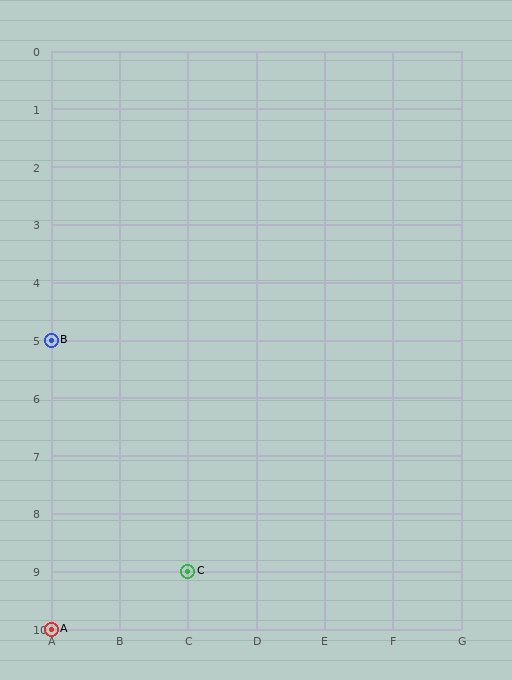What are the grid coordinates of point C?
Point C is at grid coordinates (C, 9).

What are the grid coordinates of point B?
Point B is at grid coordinates (A, 5).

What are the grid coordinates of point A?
Point A is at grid coordinates (A, 10).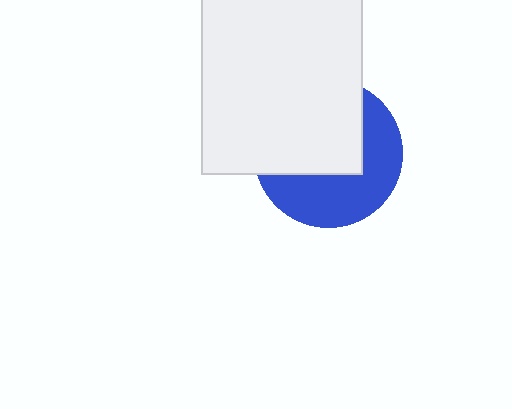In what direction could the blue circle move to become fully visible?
The blue circle could move toward the lower-right. That would shift it out from behind the white rectangle entirely.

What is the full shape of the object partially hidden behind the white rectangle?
The partially hidden object is a blue circle.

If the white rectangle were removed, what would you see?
You would see the complete blue circle.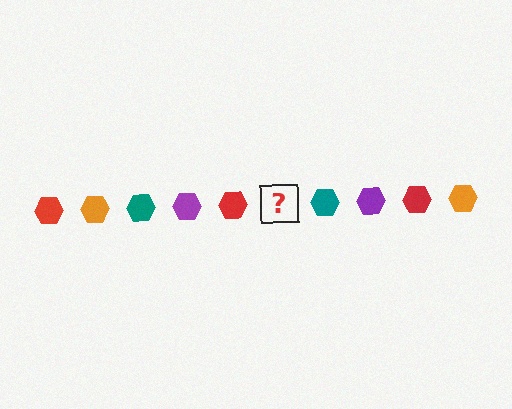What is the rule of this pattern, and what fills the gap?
The rule is that the pattern cycles through red, orange, teal, purple hexagons. The gap should be filled with an orange hexagon.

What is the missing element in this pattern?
The missing element is an orange hexagon.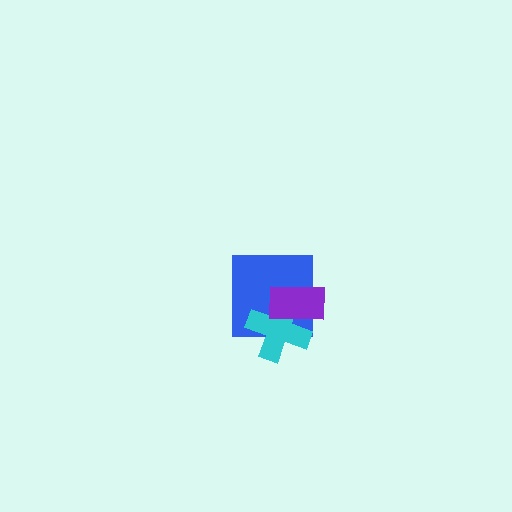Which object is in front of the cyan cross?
The purple rectangle is in front of the cyan cross.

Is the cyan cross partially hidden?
Yes, it is partially covered by another shape.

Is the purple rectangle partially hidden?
No, no other shape covers it.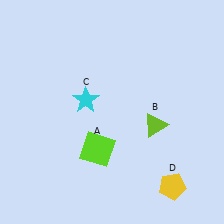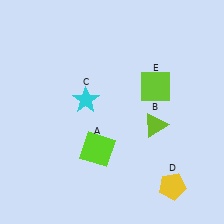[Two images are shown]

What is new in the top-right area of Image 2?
A lime square (E) was added in the top-right area of Image 2.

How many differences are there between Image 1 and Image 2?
There is 1 difference between the two images.